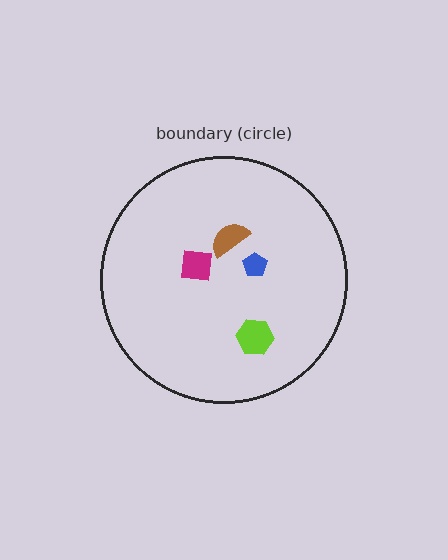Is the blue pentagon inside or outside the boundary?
Inside.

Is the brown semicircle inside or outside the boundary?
Inside.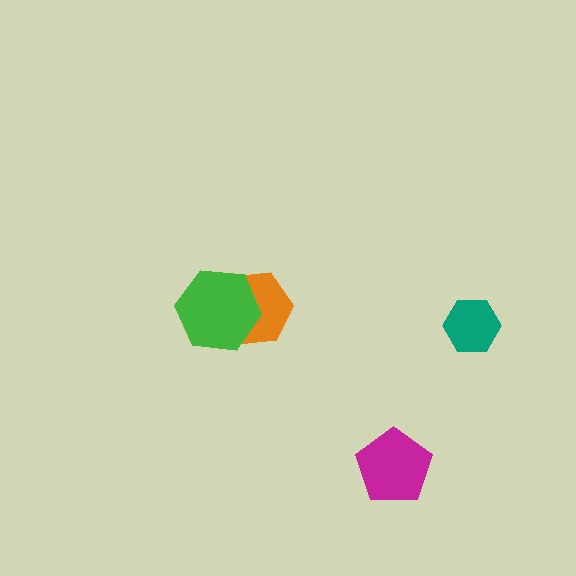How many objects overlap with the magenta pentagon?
0 objects overlap with the magenta pentagon.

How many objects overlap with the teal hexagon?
0 objects overlap with the teal hexagon.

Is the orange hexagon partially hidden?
Yes, it is partially covered by another shape.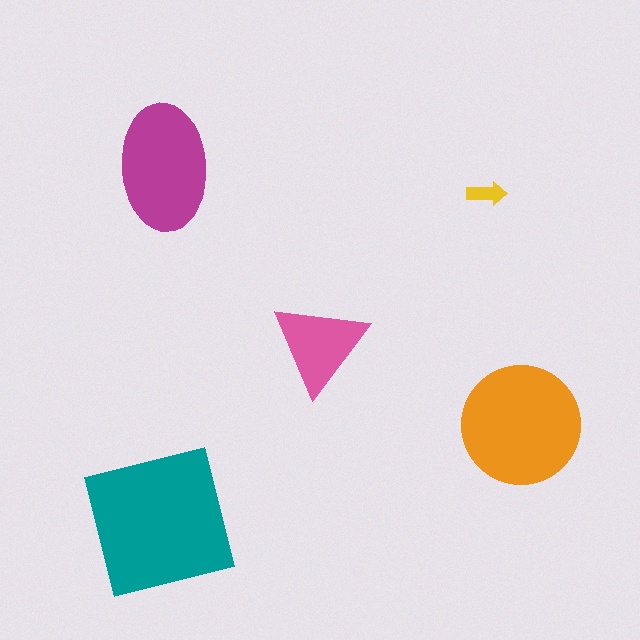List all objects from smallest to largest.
The yellow arrow, the pink triangle, the magenta ellipse, the orange circle, the teal square.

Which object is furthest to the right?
The orange circle is rightmost.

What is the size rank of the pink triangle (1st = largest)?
4th.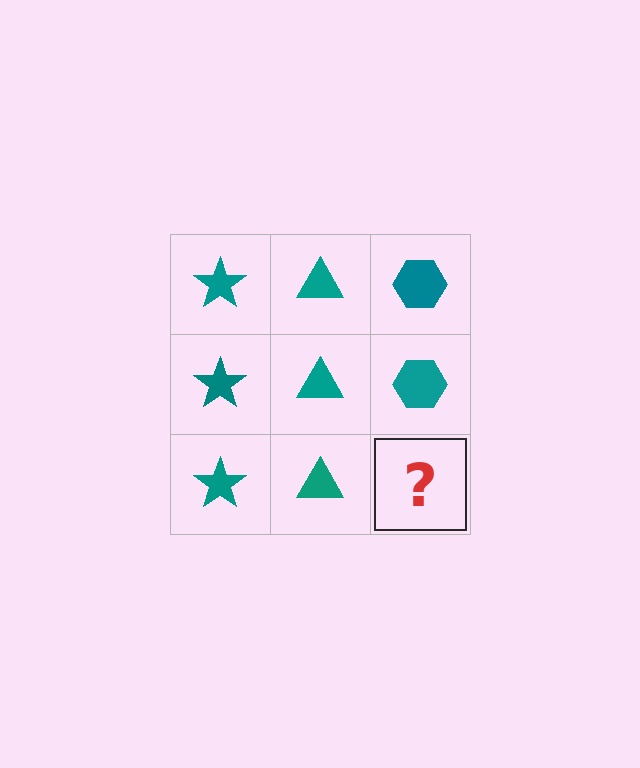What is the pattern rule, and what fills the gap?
The rule is that each column has a consistent shape. The gap should be filled with a teal hexagon.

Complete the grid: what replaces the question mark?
The question mark should be replaced with a teal hexagon.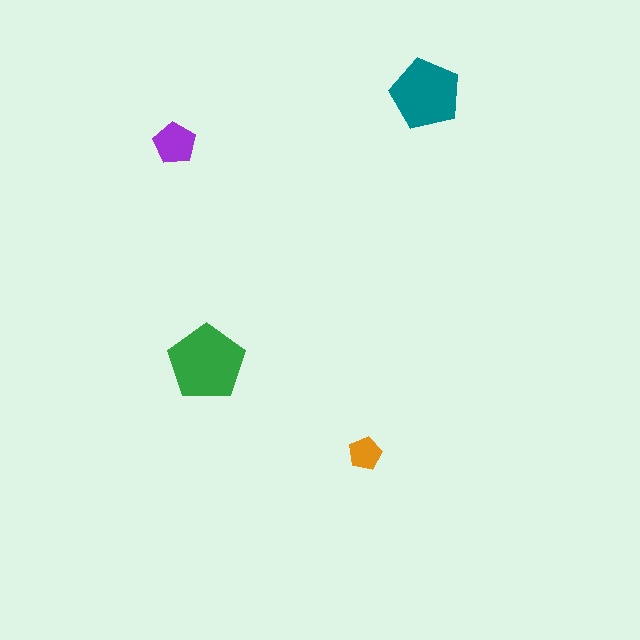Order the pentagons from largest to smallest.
the green one, the teal one, the purple one, the orange one.